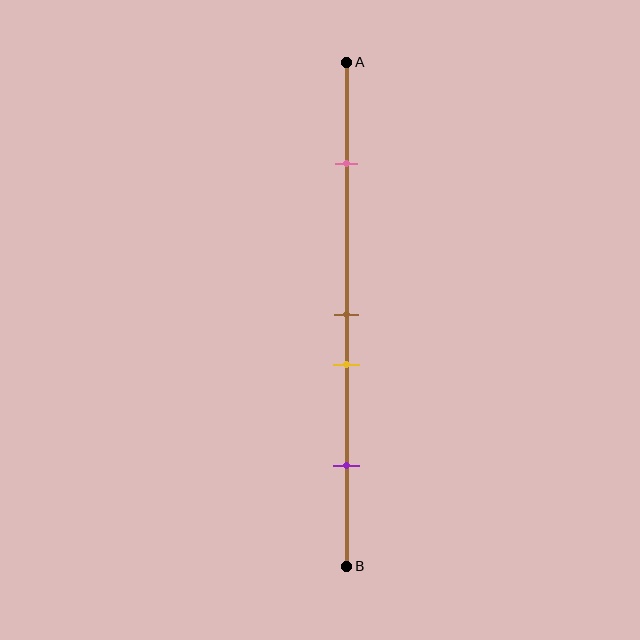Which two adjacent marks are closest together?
The brown and yellow marks are the closest adjacent pair.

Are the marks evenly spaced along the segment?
No, the marks are not evenly spaced.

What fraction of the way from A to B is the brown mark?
The brown mark is approximately 50% (0.5) of the way from A to B.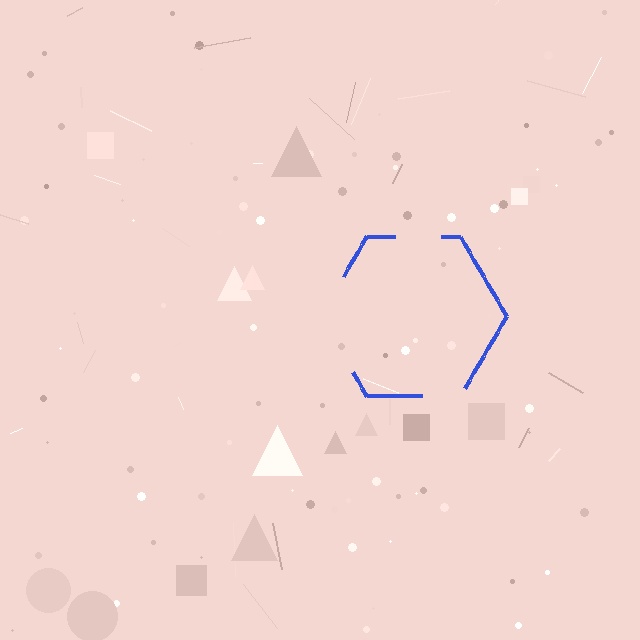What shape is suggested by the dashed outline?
The dashed outline suggests a hexagon.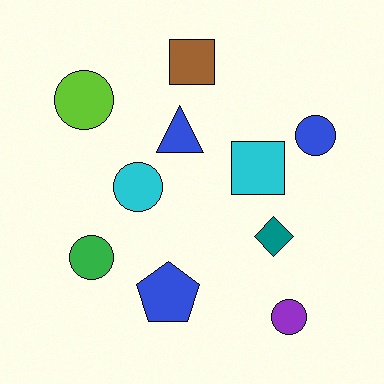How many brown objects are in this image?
There is 1 brown object.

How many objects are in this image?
There are 10 objects.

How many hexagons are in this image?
There are no hexagons.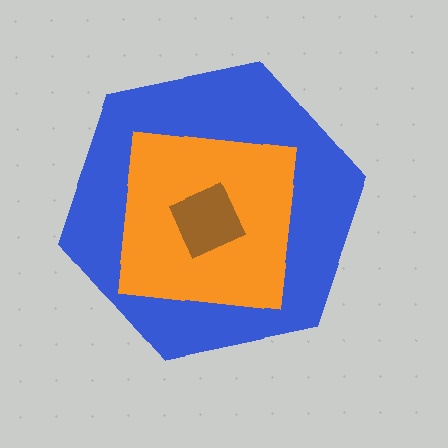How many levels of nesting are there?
3.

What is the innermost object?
The brown square.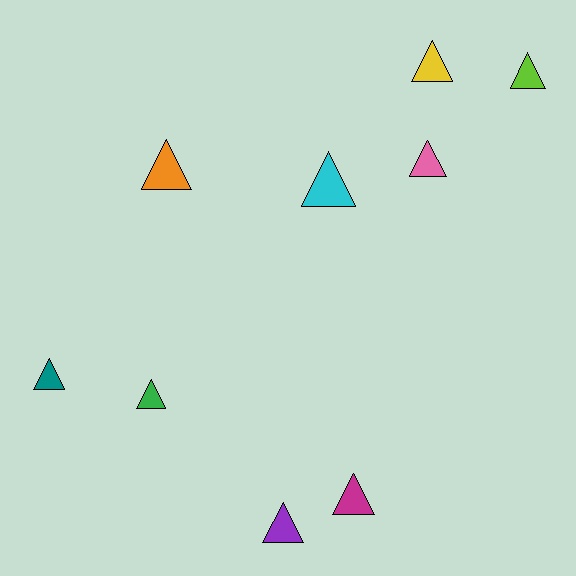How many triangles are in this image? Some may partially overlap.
There are 9 triangles.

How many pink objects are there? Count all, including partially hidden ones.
There is 1 pink object.